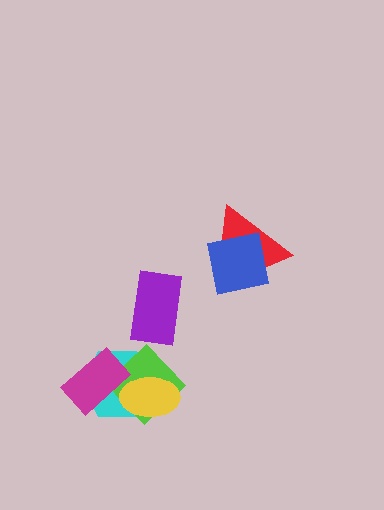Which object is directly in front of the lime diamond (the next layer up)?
The yellow ellipse is directly in front of the lime diamond.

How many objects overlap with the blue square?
1 object overlaps with the blue square.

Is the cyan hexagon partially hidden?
Yes, it is partially covered by another shape.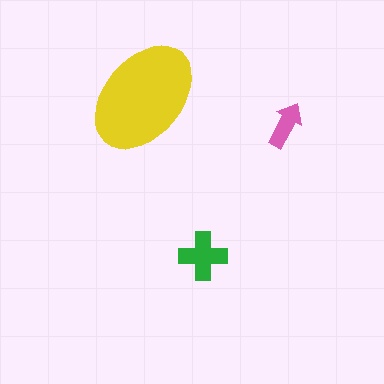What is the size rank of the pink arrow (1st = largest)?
3rd.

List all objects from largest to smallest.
The yellow ellipse, the green cross, the pink arrow.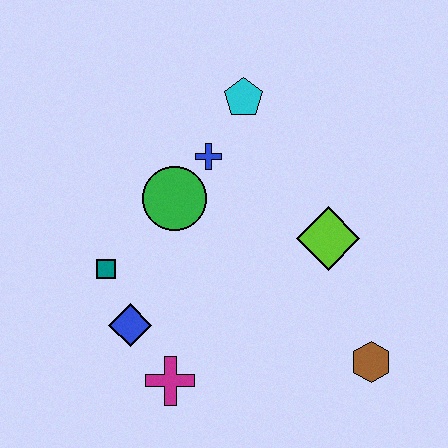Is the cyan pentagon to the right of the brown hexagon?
No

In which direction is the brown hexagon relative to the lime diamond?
The brown hexagon is below the lime diamond.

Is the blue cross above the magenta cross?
Yes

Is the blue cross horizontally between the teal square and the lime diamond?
Yes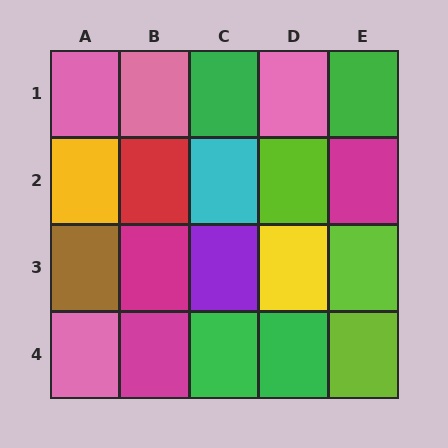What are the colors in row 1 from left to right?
Pink, pink, green, pink, green.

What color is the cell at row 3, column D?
Yellow.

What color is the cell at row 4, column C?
Green.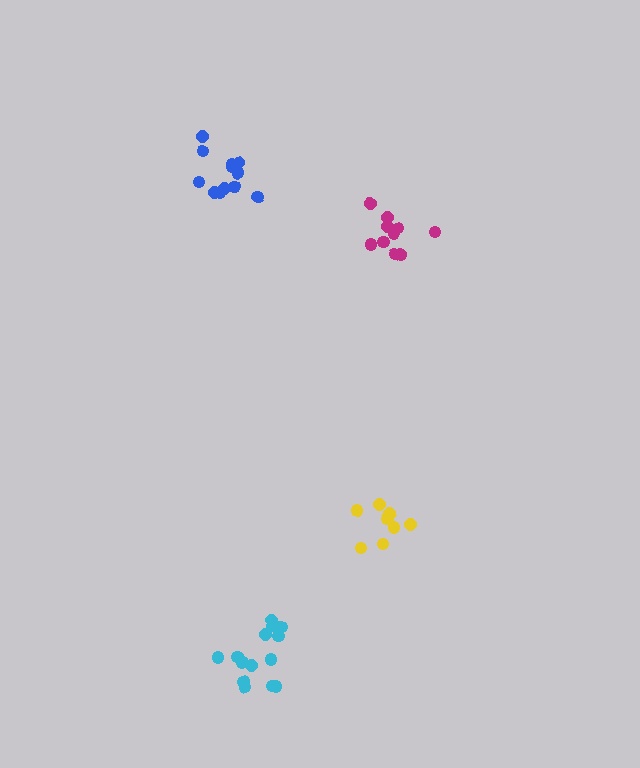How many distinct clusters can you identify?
There are 4 distinct clusters.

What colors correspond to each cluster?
The clusters are colored: blue, magenta, cyan, yellow.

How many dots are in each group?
Group 1: 12 dots, Group 2: 11 dots, Group 3: 14 dots, Group 4: 8 dots (45 total).